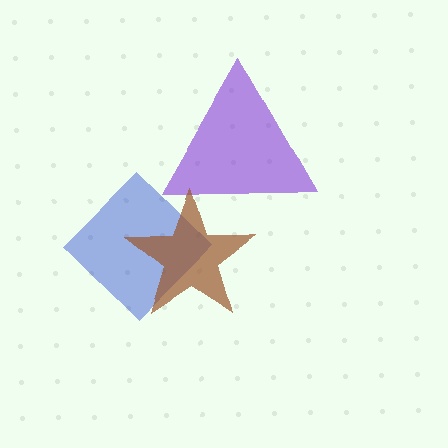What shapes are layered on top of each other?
The layered shapes are: a blue diamond, a purple triangle, a brown star.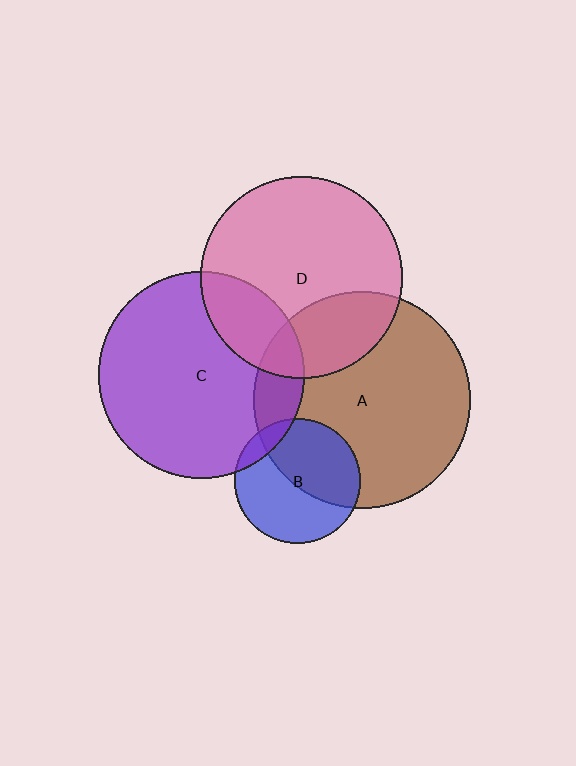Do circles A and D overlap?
Yes.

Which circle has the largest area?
Circle A (brown).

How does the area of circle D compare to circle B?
Approximately 2.6 times.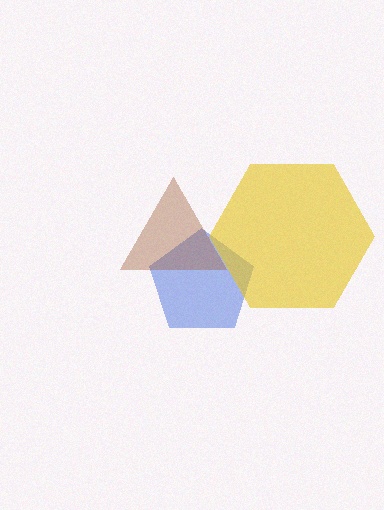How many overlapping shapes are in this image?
There are 3 overlapping shapes in the image.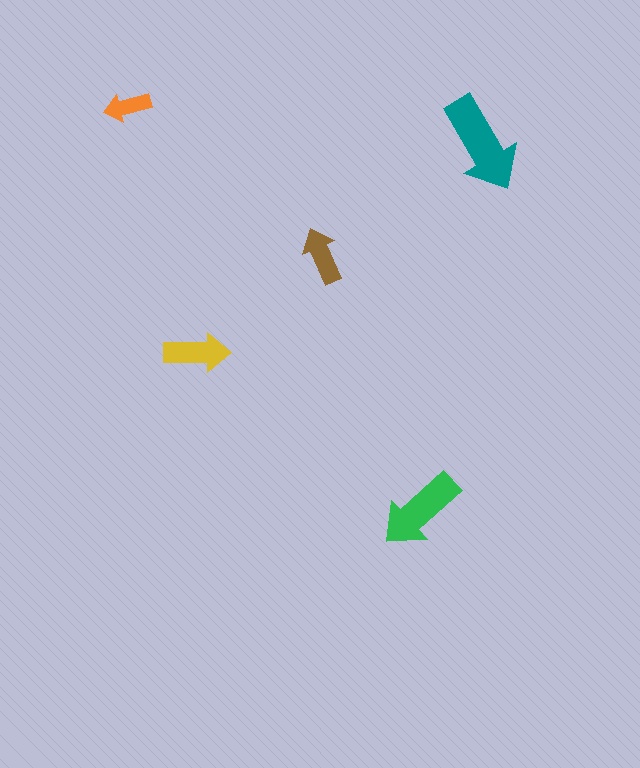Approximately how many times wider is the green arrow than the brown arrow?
About 1.5 times wider.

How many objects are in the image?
There are 5 objects in the image.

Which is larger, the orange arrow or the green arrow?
The green one.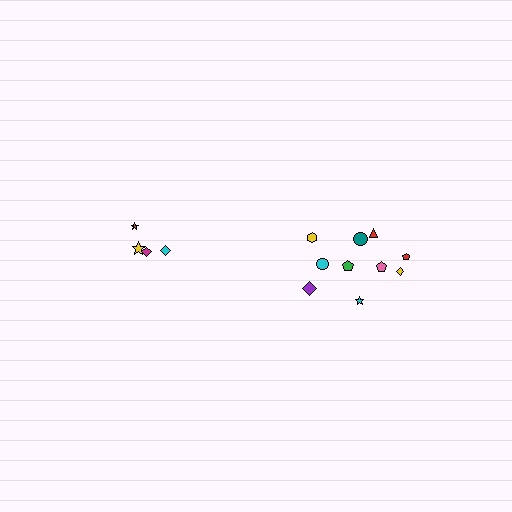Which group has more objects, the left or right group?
The right group.